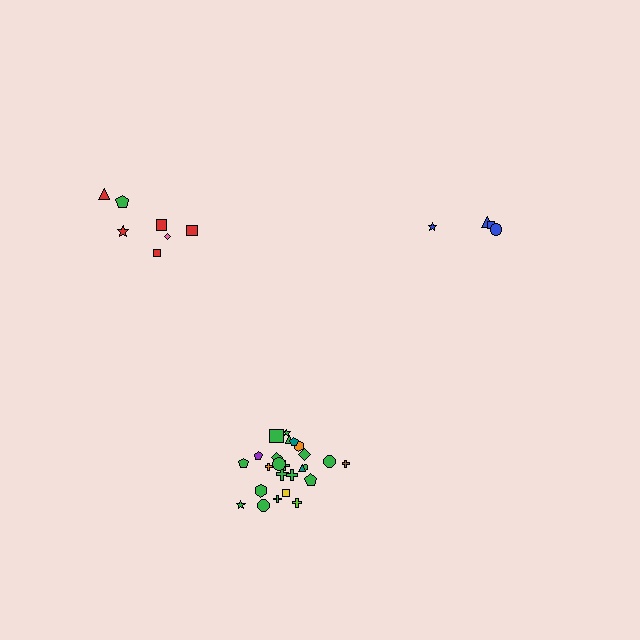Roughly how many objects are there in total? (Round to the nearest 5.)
Roughly 35 objects in total.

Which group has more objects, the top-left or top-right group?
The top-left group.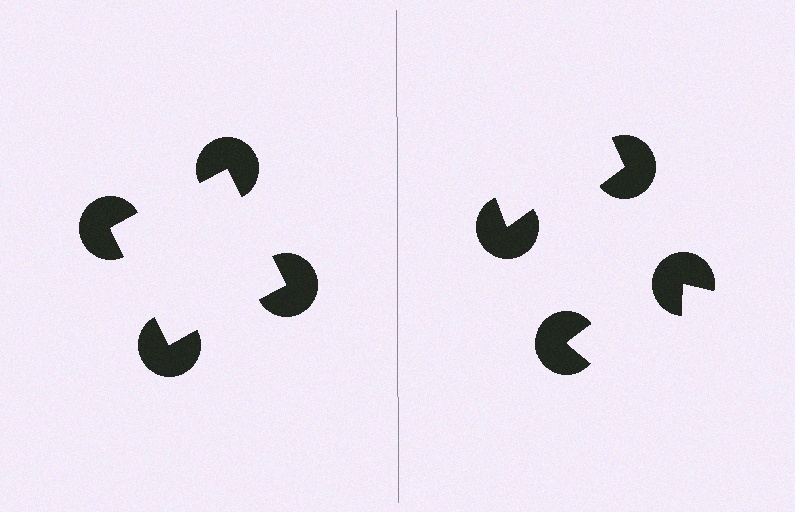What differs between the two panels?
The pac-man discs are positioned identically on both sides; only the wedge orientations differ. On the left they align to a square; on the right they are misaligned.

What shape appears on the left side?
An illusory square.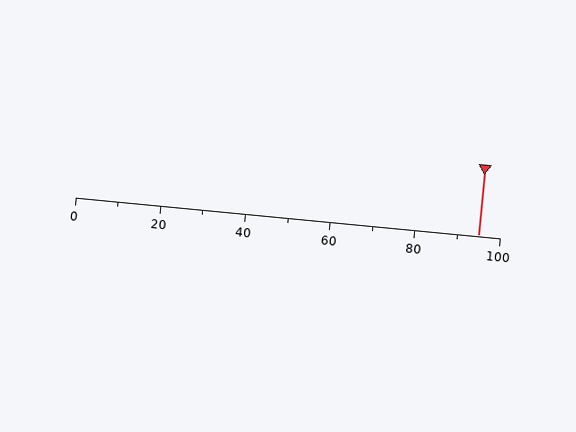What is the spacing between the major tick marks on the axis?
The major ticks are spaced 20 apart.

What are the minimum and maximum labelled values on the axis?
The axis runs from 0 to 100.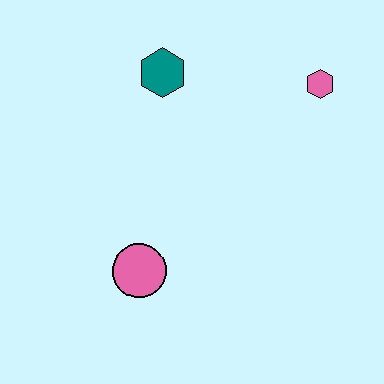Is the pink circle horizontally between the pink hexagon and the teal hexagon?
No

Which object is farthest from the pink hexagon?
The pink circle is farthest from the pink hexagon.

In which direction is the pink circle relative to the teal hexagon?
The pink circle is below the teal hexagon.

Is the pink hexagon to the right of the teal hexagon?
Yes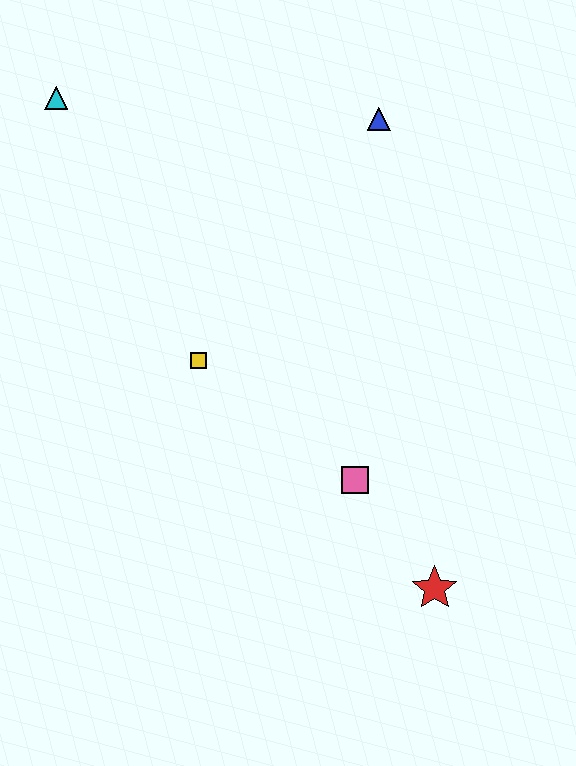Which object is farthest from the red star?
The cyan triangle is farthest from the red star.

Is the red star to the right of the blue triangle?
Yes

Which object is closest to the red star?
The pink square is closest to the red star.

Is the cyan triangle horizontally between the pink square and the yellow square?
No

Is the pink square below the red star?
No